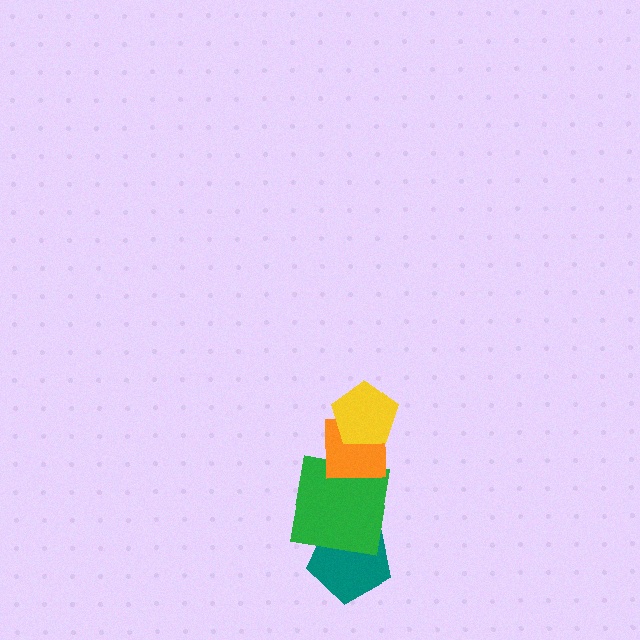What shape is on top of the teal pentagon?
The green square is on top of the teal pentagon.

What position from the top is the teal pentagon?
The teal pentagon is 4th from the top.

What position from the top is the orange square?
The orange square is 2nd from the top.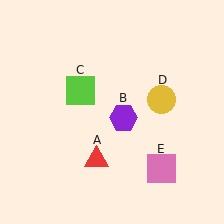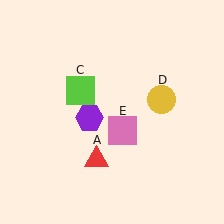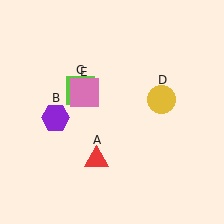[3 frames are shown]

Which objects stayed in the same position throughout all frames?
Red triangle (object A) and lime square (object C) and yellow circle (object D) remained stationary.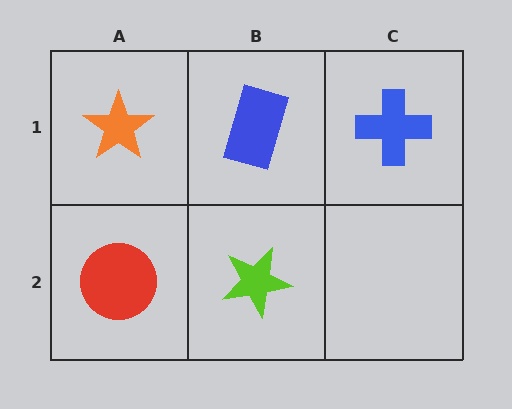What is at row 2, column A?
A red circle.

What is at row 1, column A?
An orange star.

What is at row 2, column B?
A lime star.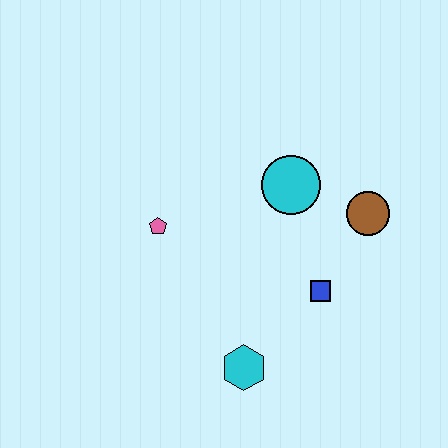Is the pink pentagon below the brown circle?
Yes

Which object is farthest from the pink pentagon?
The brown circle is farthest from the pink pentagon.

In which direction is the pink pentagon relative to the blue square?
The pink pentagon is to the left of the blue square.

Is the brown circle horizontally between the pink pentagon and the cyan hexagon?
No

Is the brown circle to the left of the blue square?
No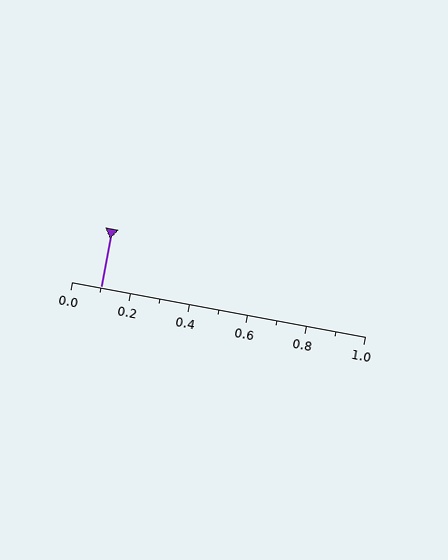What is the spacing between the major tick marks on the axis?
The major ticks are spaced 0.2 apart.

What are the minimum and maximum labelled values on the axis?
The axis runs from 0.0 to 1.0.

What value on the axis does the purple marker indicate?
The marker indicates approximately 0.1.